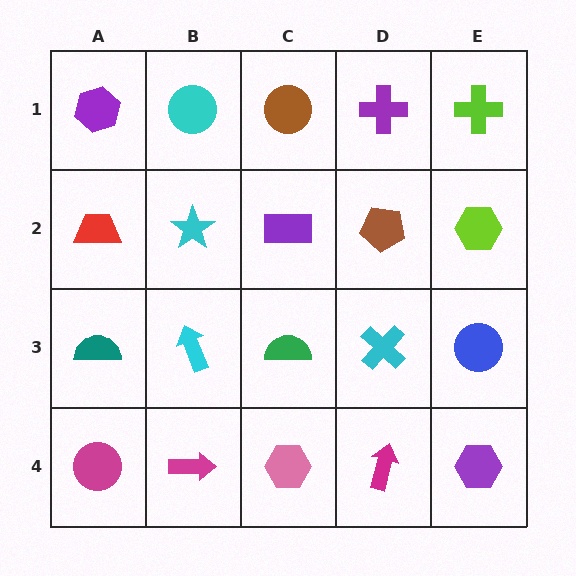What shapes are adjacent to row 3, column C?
A purple rectangle (row 2, column C), a pink hexagon (row 4, column C), a cyan arrow (row 3, column B), a cyan cross (row 3, column D).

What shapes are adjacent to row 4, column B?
A cyan arrow (row 3, column B), a magenta circle (row 4, column A), a pink hexagon (row 4, column C).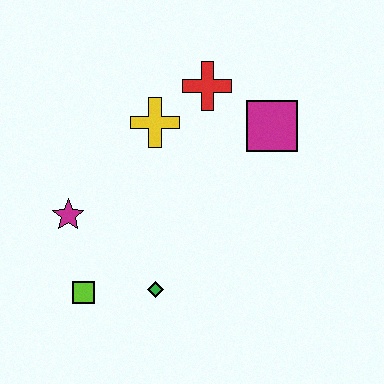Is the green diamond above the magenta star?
No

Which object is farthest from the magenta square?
The lime square is farthest from the magenta square.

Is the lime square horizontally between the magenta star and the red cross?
Yes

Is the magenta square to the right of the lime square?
Yes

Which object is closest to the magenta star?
The lime square is closest to the magenta star.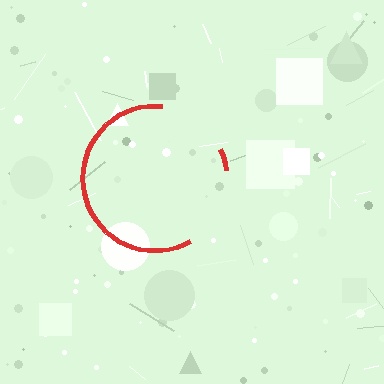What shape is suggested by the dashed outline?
The dashed outline suggests a circle.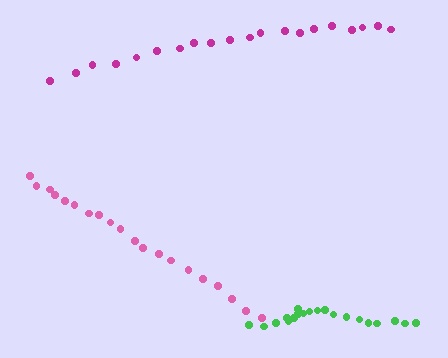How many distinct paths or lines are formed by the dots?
There are 3 distinct paths.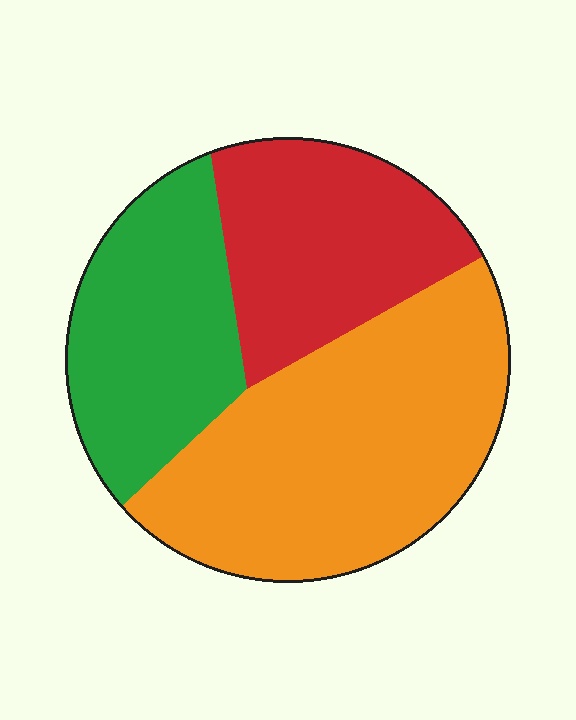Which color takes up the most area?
Orange, at roughly 45%.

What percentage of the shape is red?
Red covers roughly 25% of the shape.